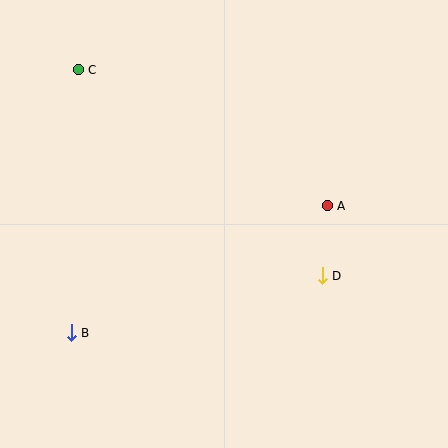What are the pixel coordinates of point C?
Point C is at (78, 70).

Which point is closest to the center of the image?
Point A at (327, 206) is closest to the center.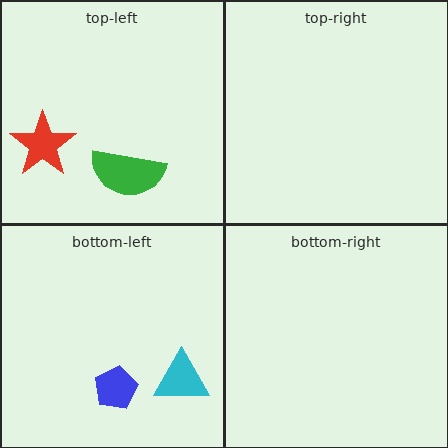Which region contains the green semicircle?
The top-left region.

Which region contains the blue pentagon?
The bottom-left region.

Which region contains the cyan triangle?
The bottom-left region.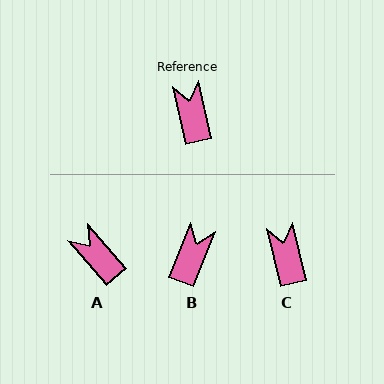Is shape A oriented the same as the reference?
No, it is off by about 28 degrees.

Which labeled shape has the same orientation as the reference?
C.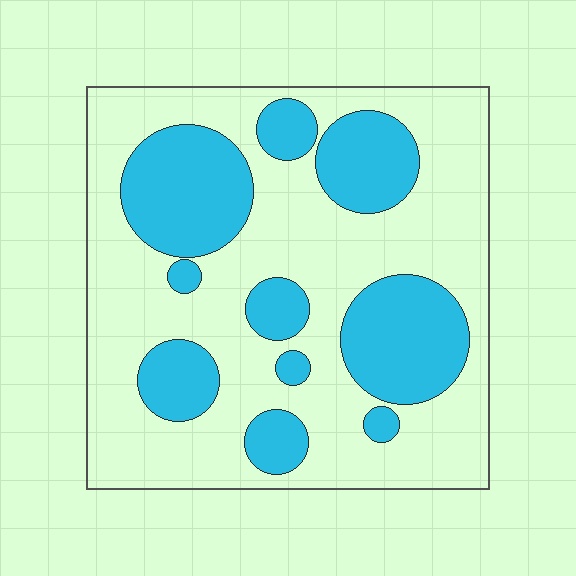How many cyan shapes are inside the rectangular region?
10.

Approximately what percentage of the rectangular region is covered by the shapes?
Approximately 35%.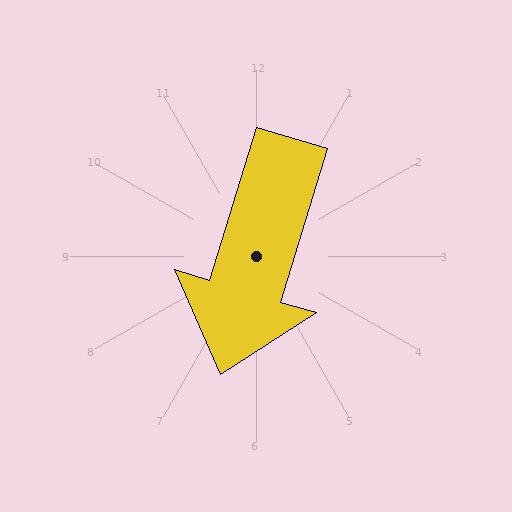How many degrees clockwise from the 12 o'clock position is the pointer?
Approximately 197 degrees.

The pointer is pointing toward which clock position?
Roughly 7 o'clock.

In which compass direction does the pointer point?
South.